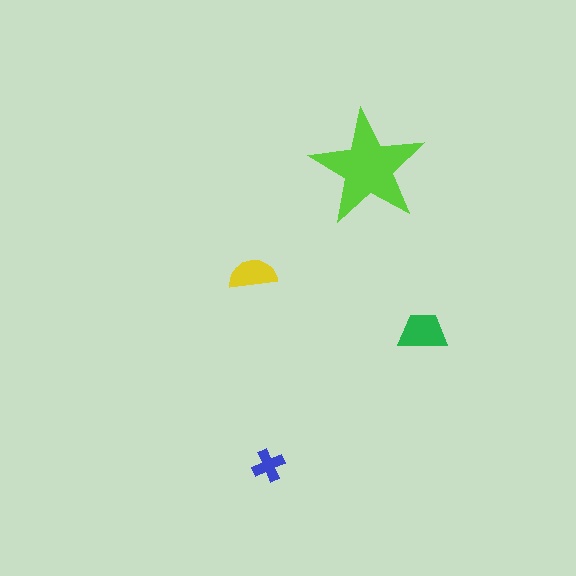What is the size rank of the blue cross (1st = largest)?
4th.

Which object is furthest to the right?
The green trapezoid is rightmost.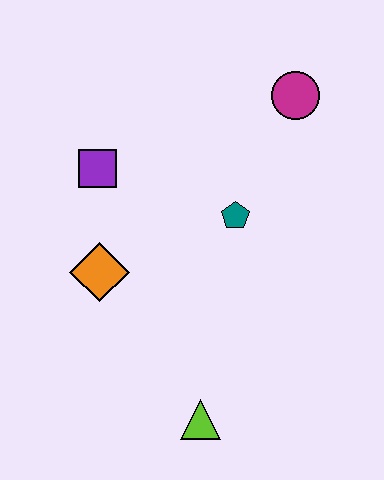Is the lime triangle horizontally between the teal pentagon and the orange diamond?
Yes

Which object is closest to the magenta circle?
The teal pentagon is closest to the magenta circle.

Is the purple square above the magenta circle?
No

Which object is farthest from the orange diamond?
The magenta circle is farthest from the orange diamond.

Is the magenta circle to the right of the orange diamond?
Yes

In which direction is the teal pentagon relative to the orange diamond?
The teal pentagon is to the right of the orange diamond.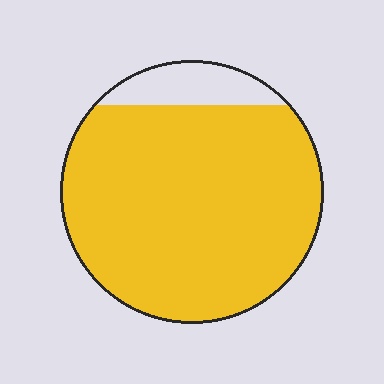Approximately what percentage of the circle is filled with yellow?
Approximately 90%.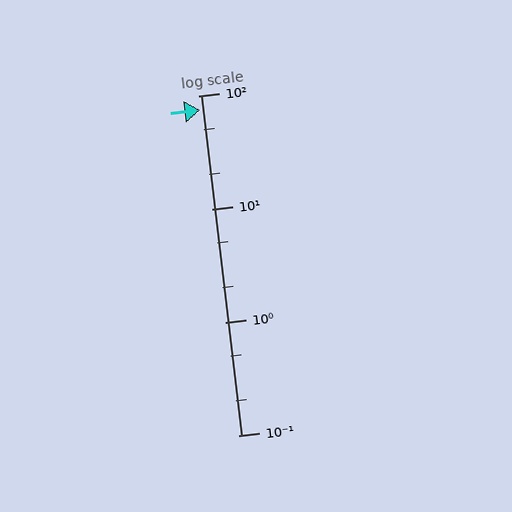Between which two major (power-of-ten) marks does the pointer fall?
The pointer is between 10 and 100.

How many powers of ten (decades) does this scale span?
The scale spans 3 decades, from 0.1 to 100.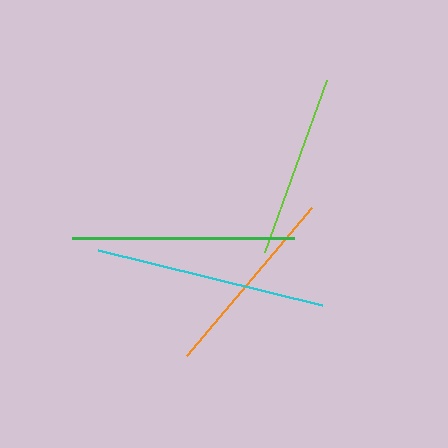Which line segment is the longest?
The cyan line is the longest at approximately 231 pixels.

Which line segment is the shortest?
The lime line is the shortest at approximately 184 pixels.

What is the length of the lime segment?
The lime segment is approximately 184 pixels long.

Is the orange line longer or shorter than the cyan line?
The cyan line is longer than the orange line.